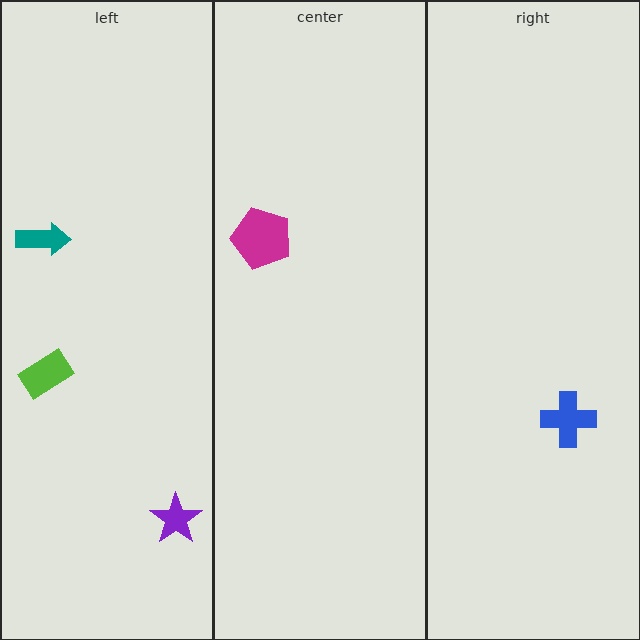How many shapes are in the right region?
1.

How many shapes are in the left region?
3.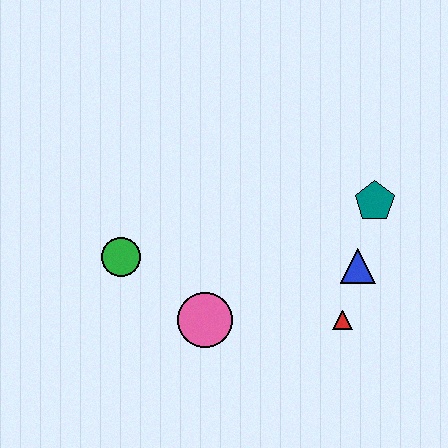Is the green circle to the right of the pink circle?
No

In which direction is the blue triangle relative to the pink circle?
The blue triangle is to the right of the pink circle.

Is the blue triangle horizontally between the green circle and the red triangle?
No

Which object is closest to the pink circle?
The green circle is closest to the pink circle.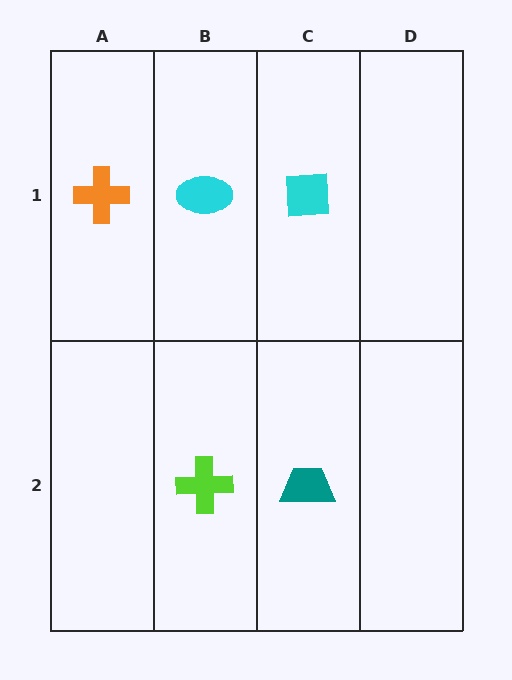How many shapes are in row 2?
2 shapes.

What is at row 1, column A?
An orange cross.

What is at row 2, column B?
A lime cross.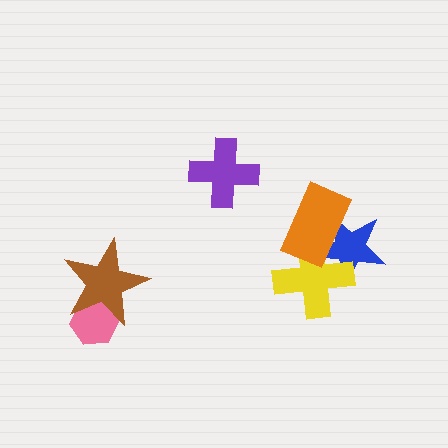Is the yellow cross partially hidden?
Yes, it is partially covered by another shape.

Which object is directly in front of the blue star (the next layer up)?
The yellow cross is directly in front of the blue star.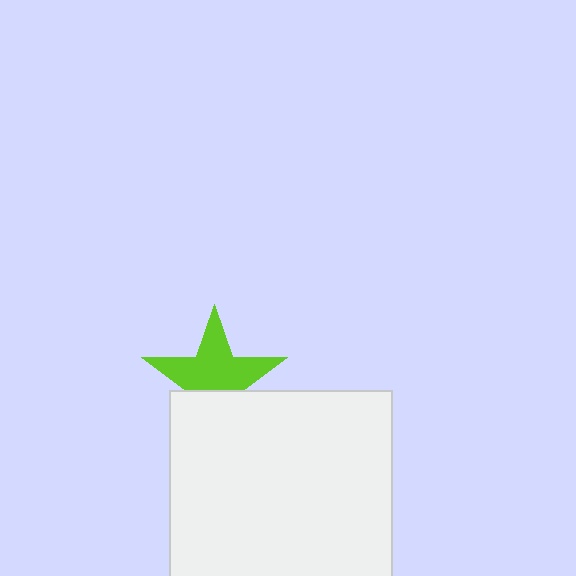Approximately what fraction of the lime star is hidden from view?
Roughly 37% of the lime star is hidden behind the white rectangle.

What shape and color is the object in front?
The object in front is a white rectangle.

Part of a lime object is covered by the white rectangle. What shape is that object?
It is a star.